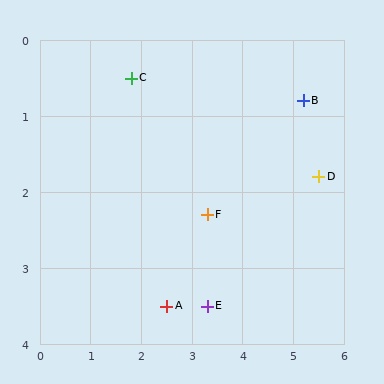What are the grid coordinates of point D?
Point D is at approximately (5.5, 1.8).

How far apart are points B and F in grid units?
Points B and F are about 2.4 grid units apart.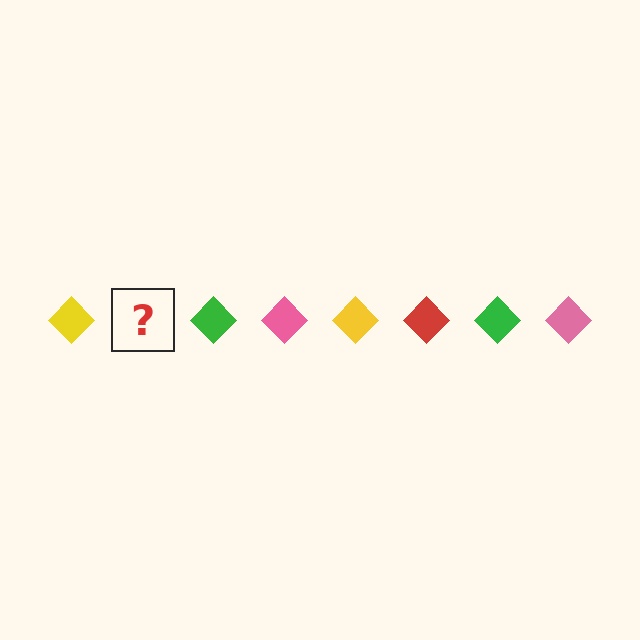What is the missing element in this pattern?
The missing element is a red diamond.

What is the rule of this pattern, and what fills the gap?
The rule is that the pattern cycles through yellow, red, green, pink diamonds. The gap should be filled with a red diamond.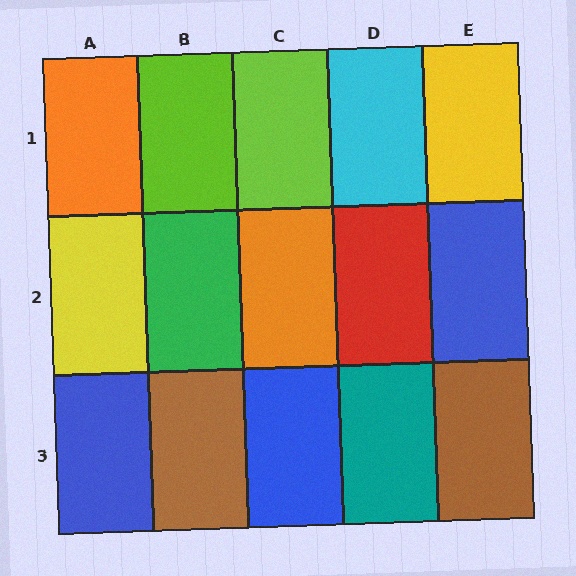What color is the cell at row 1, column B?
Lime.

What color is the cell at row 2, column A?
Yellow.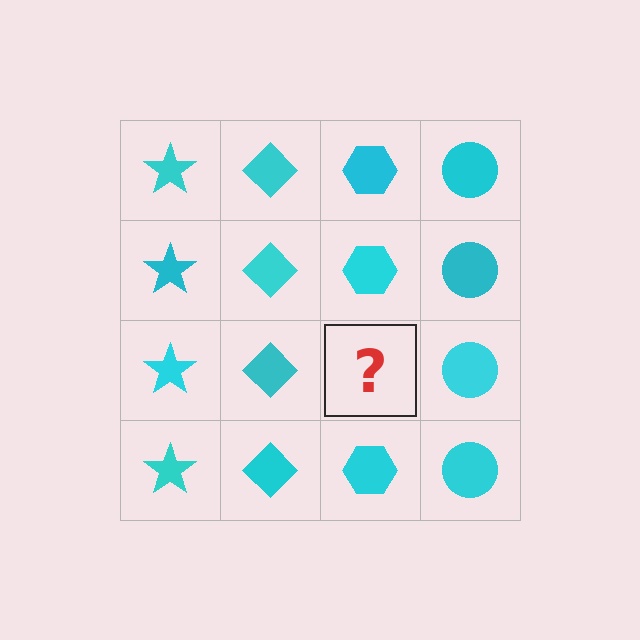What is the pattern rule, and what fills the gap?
The rule is that each column has a consistent shape. The gap should be filled with a cyan hexagon.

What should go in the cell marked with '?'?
The missing cell should contain a cyan hexagon.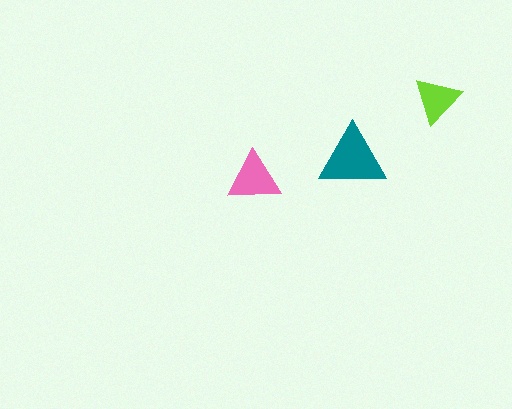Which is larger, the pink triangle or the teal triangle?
The teal one.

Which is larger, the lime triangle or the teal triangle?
The teal one.